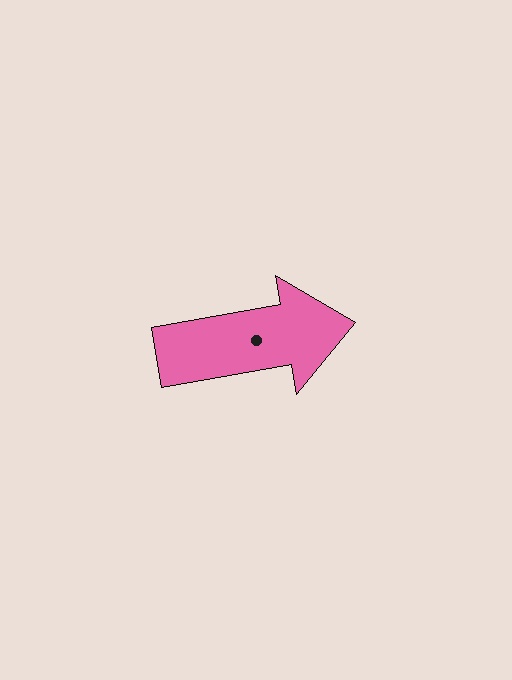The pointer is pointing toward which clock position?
Roughly 3 o'clock.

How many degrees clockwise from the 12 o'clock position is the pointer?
Approximately 80 degrees.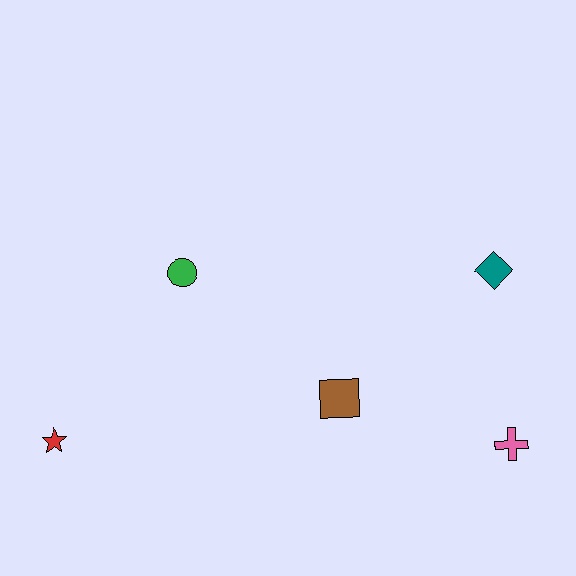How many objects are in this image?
There are 5 objects.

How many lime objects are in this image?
There are no lime objects.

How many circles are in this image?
There is 1 circle.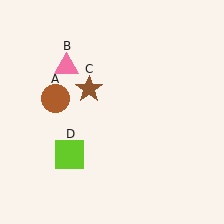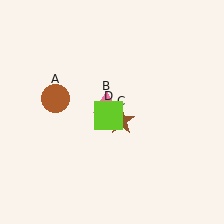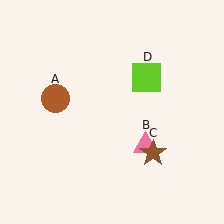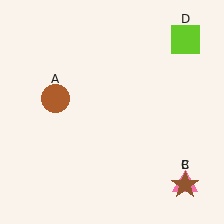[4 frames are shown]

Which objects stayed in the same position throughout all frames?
Brown circle (object A) remained stationary.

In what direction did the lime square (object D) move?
The lime square (object D) moved up and to the right.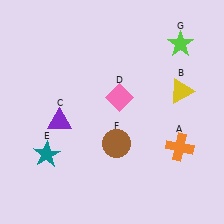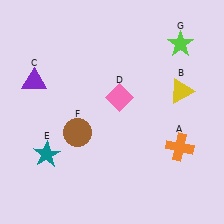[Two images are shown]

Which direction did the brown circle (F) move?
The brown circle (F) moved left.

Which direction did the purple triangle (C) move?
The purple triangle (C) moved up.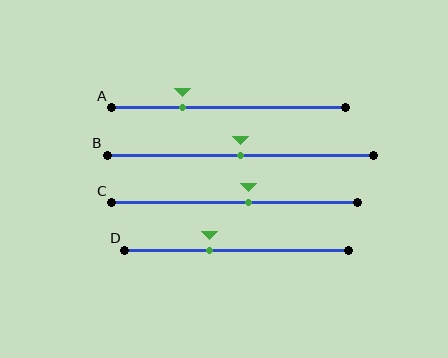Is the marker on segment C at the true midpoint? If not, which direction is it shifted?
No, the marker on segment C is shifted to the right by about 6% of the segment length.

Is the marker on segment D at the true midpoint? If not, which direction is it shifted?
No, the marker on segment D is shifted to the left by about 12% of the segment length.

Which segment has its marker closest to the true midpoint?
Segment B has its marker closest to the true midpoint.